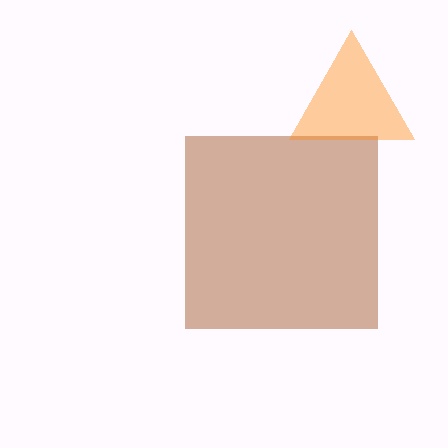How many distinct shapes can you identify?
There are 2 distinct shapes: a brown square, an orange triangle.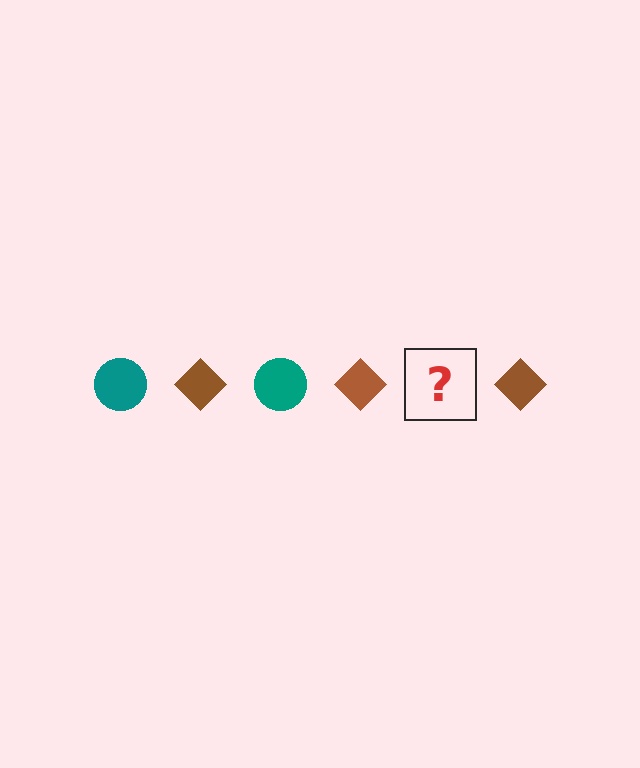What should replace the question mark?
The question mark should be replaced with a teal circle.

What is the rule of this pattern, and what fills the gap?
The rule is that the pattern alternates between teal circle and brown diamond. The gap should be filled with a teal circle.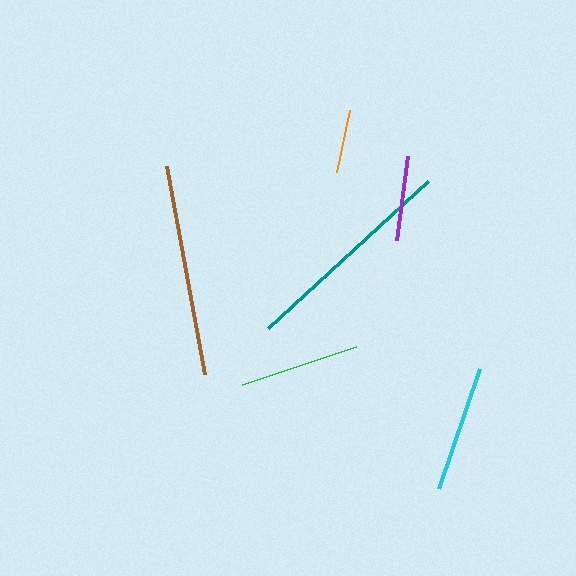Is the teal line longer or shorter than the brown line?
The teal line is longer than the brown line.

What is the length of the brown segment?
The brown segment is approximately 211 pixels long.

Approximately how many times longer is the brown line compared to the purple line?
The brown line is approximately 2.5 times the length of the purple line.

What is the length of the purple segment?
The purple segment is approximately 84 pixels long.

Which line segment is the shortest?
The orange line is the shortest at approximately 63 pixels.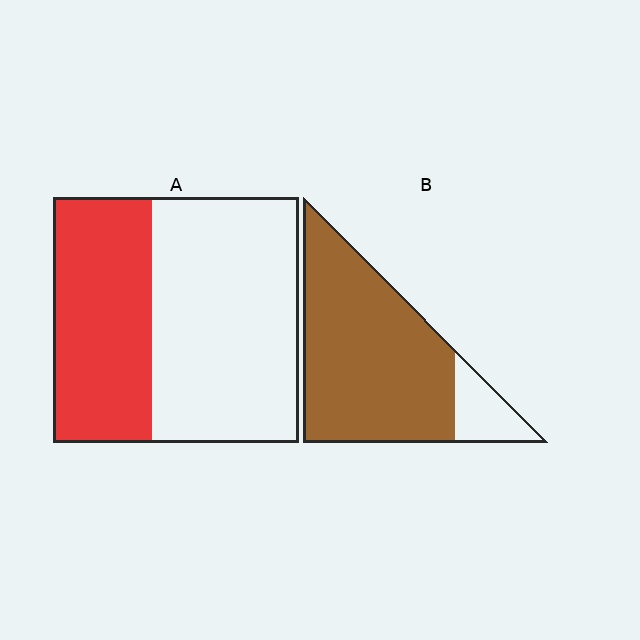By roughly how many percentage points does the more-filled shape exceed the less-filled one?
By roughly 45 percentage points (B over A).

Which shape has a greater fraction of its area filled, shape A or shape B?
Shape B.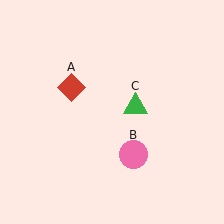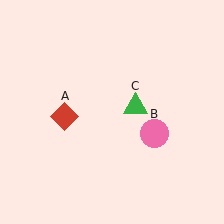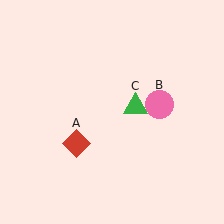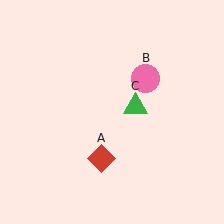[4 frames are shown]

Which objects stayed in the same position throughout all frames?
Green triangle (object C) remained stationary.